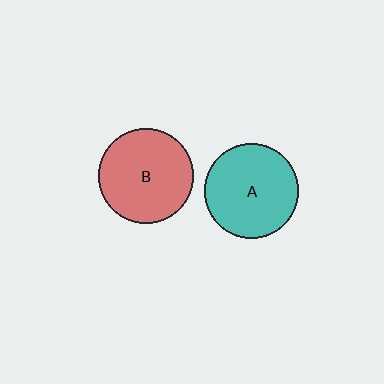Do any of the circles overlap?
No, none of the circles overlap.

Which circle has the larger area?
Circle B (red).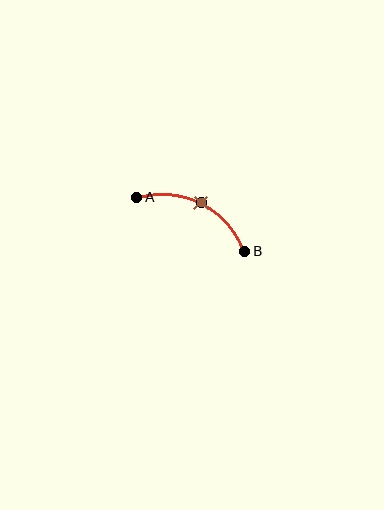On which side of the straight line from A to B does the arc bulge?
The arc bulges above the straight line connecting A and B.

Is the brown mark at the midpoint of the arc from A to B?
Yes. The brown mark lies on the arc at equal arc-length from both A and B — it is the arc midpoint.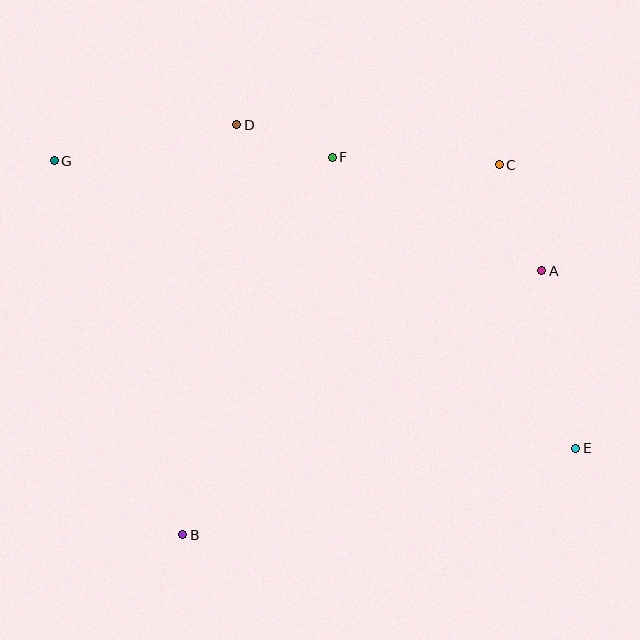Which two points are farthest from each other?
Points E and G are farthest from each other.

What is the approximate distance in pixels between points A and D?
The distance between A and D is approximately 339 pixels.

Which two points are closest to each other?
Points D and F are closest to each other.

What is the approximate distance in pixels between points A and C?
The distance between A and C is approximately 114 pixels.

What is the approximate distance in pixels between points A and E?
The distance between A and E is approximately 181 pixels.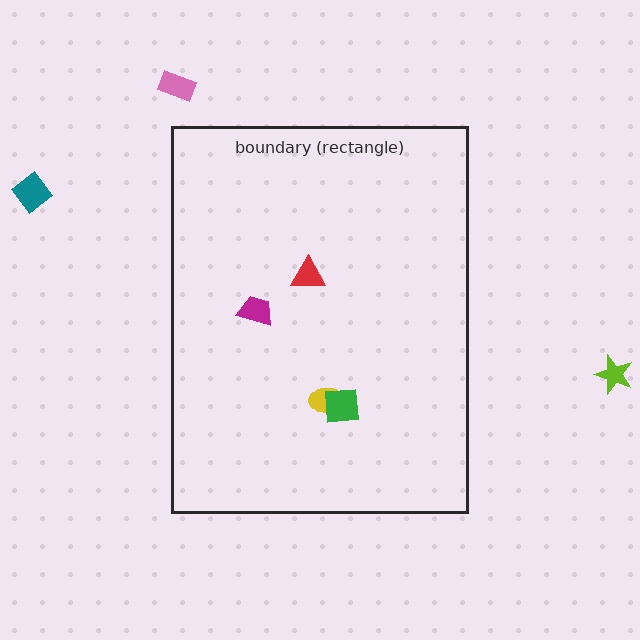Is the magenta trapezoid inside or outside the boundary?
Inside.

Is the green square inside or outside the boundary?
Inside.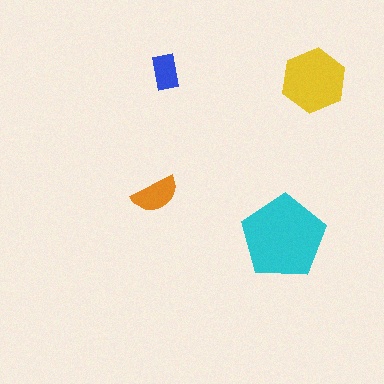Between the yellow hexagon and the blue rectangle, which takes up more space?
The yellow hexagon.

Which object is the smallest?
The blue rectangle.